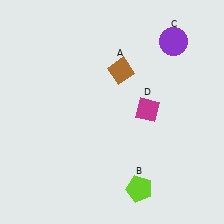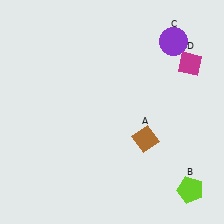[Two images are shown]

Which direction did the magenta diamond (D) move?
The magenta diamond (D) moved up.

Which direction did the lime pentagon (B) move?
The lime pentagon (B) moved right.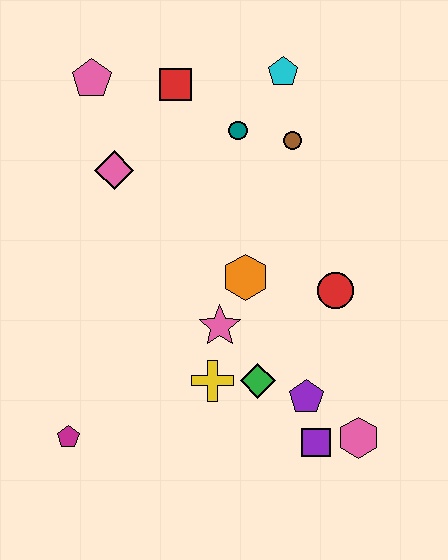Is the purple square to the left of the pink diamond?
No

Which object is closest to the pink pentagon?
The red square is closest to the pink pentagon.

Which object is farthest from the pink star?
The pink pentagon is farthest from the pink star.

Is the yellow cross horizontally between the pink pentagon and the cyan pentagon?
Yes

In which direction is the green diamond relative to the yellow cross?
The green diamond is to the right of the yellow cross.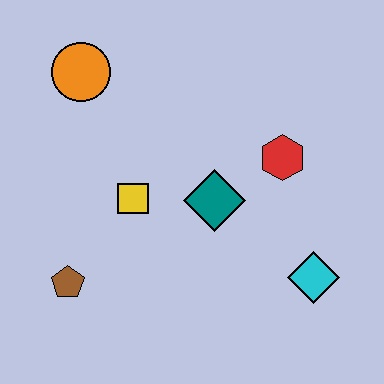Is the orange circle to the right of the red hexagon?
No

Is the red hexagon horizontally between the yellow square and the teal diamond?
No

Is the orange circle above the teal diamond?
Yes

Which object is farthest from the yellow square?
The cyan diamond is farthest from the yellow square.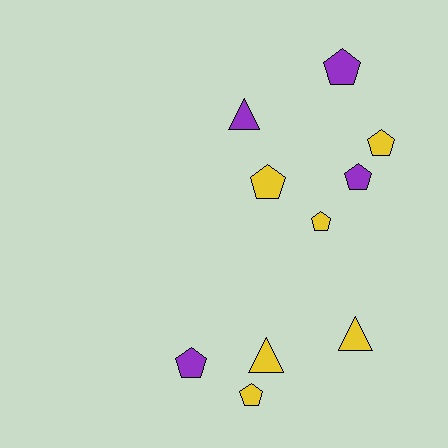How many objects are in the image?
There are 10 objects.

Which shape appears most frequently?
Pentagon, with 7 objects.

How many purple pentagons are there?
There are 3 purple pentagons.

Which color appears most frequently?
Yellow, with 6 objects.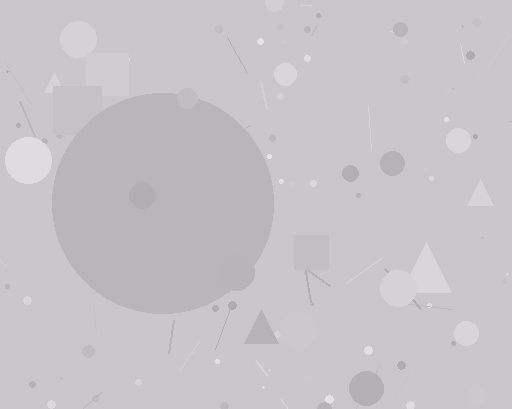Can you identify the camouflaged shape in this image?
The camouflaged shape is a circle.